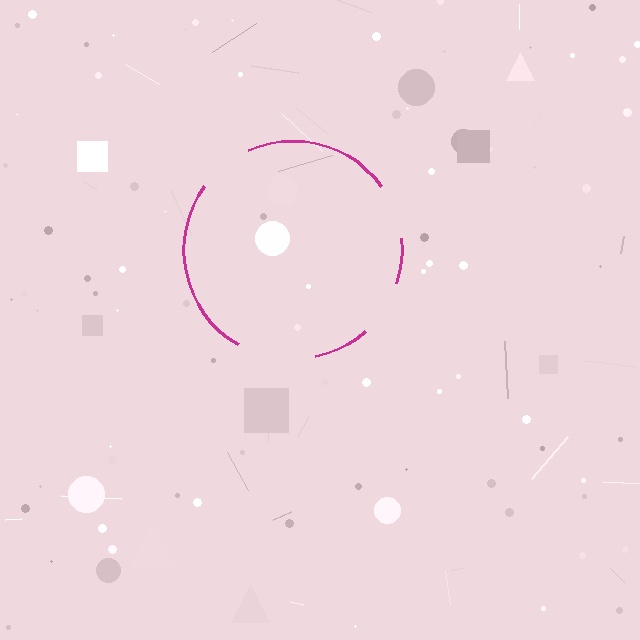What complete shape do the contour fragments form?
The contour fragments form a circle.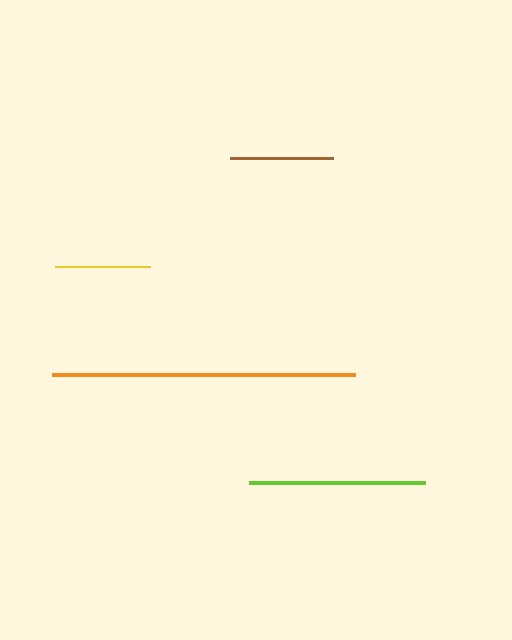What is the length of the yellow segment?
The yellow segment is approximately 95 pixels long.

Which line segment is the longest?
The orange line is the longest at approximately 303 pixels.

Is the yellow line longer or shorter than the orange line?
The orange line is longer than the yellow line.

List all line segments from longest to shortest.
From longest to shortest: orange, lime, brown, yellow.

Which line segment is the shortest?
The yellow line is the shortest at approximately 95 pixels.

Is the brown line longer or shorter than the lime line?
The lime line is longer than the brown line.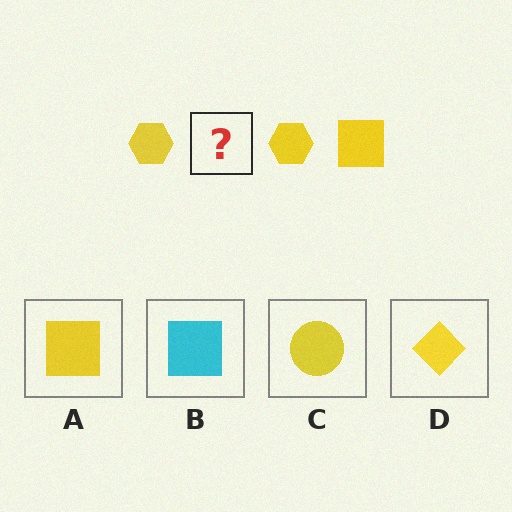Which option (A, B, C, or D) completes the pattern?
A.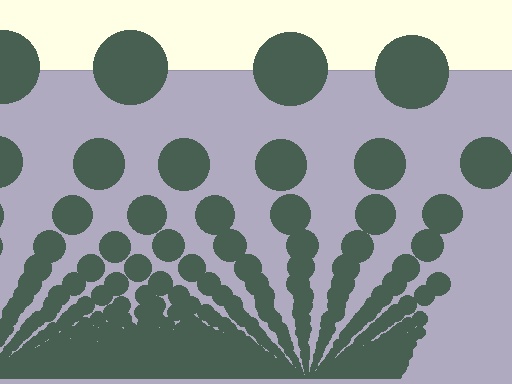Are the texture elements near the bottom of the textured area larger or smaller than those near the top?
Smaller. The gradient is inverted — elements near the bottom are smaller and denser.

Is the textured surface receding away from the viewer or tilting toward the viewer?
The surface appears to tilt toward the viewer. Texture elements get larger and sparser toward the top.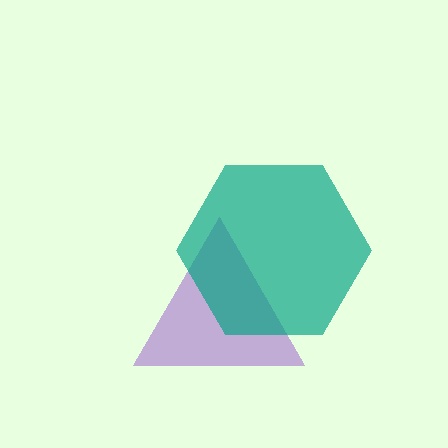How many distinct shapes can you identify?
There are 2 distinct shapes: a purple triangle, a teal hexagon.